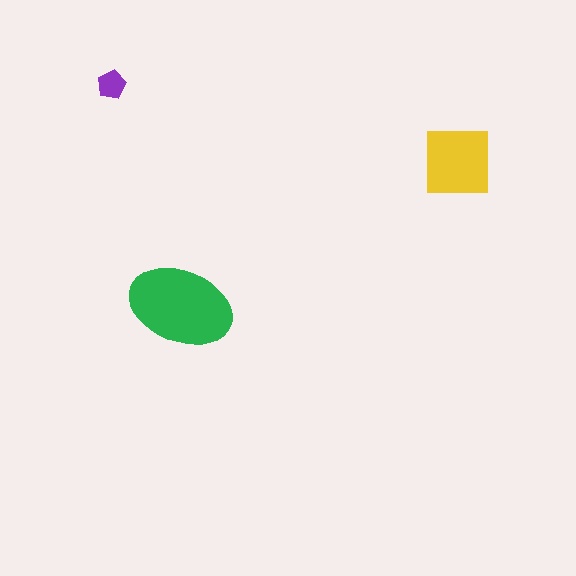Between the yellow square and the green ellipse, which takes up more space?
The green ellipse.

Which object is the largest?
The green ellipse.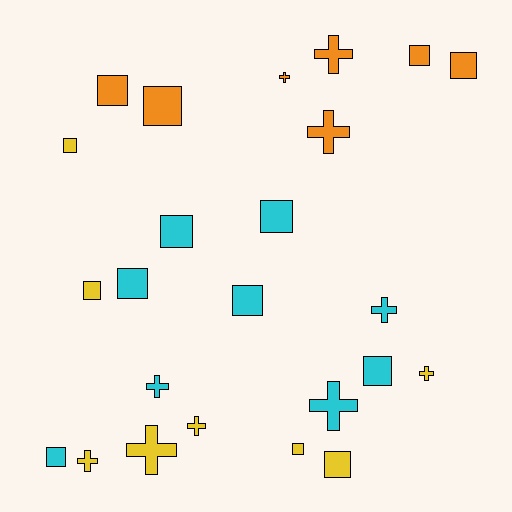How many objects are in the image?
There are 24 objects.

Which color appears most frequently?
Cyan, with 9 objects.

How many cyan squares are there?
There are 6 cyan squares.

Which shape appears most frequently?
Square, with 14 objects.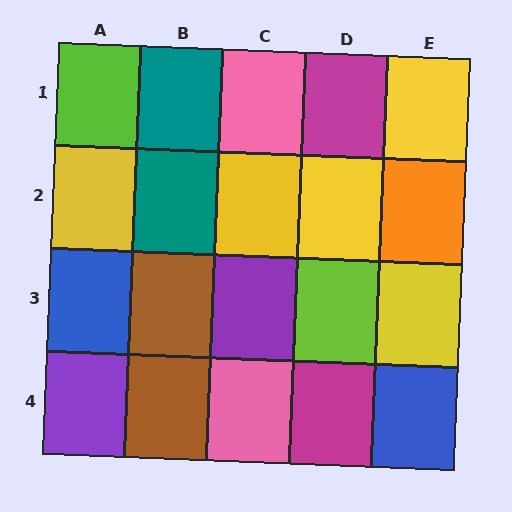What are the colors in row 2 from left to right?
Yellow, teal, yellow, yellow, orange.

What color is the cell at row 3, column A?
Blue.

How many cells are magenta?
2 cells are magenta.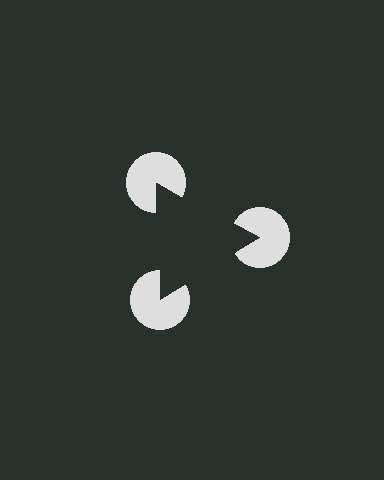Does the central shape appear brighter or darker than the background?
It typically appears slightly darker than the background, even though no actual brightness change is drawn.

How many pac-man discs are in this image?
There are 3 — one at each vertex of the illusory triangle.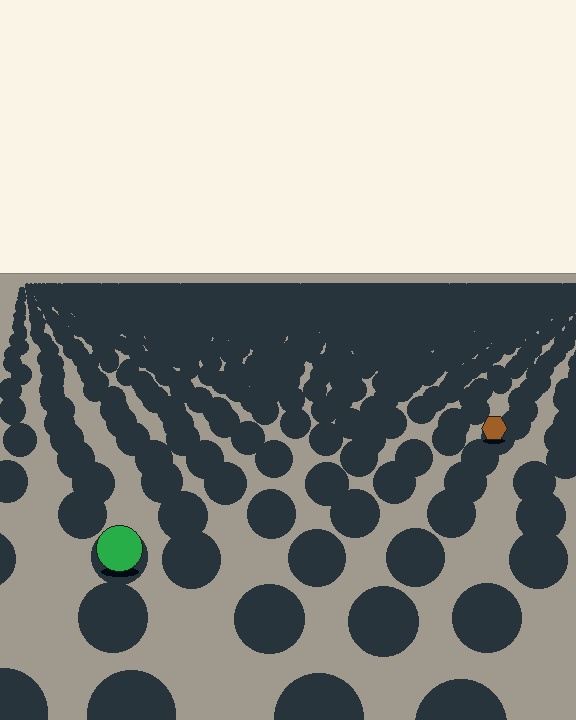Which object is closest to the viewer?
The green circle is closest. The texture marks near it are larger and more spread out.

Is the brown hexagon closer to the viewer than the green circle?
No. The green circle is closer — you can tell from the texture gradient: the ground texture is coarser near it.